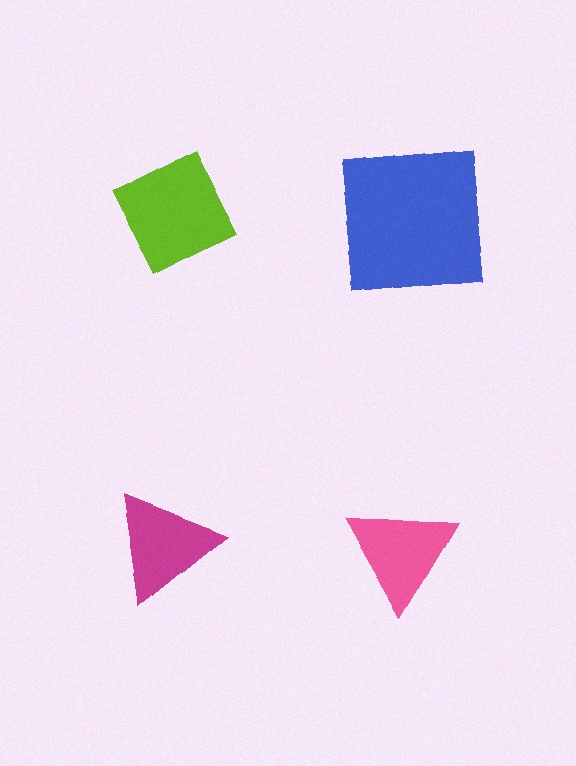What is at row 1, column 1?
A lime diamond.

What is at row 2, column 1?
A magenta triangle.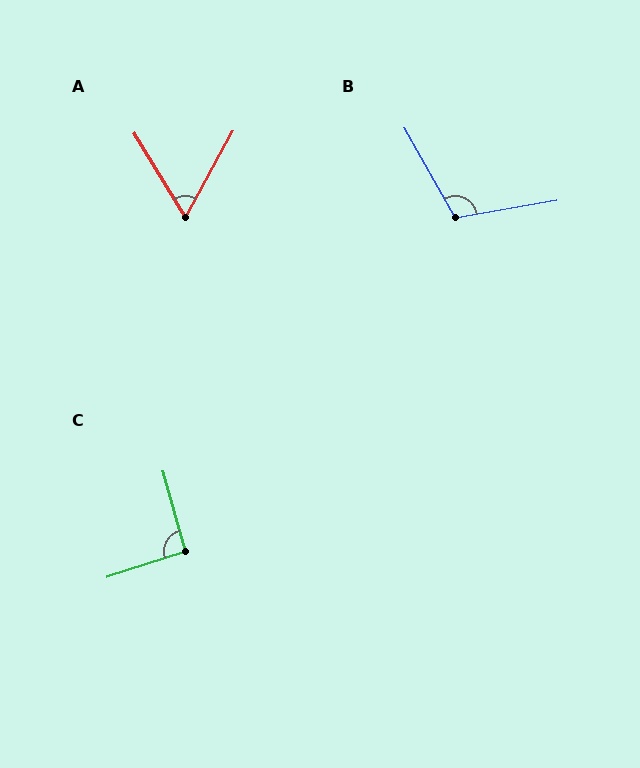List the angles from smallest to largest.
A (60°), C (93°), B (110°).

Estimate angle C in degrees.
Approximately 93 degrees.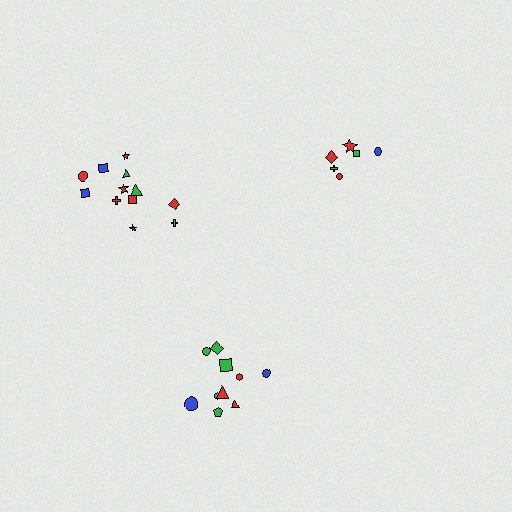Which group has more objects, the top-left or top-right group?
The top-left group.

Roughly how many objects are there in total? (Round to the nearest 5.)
Roughly 30 objects in total.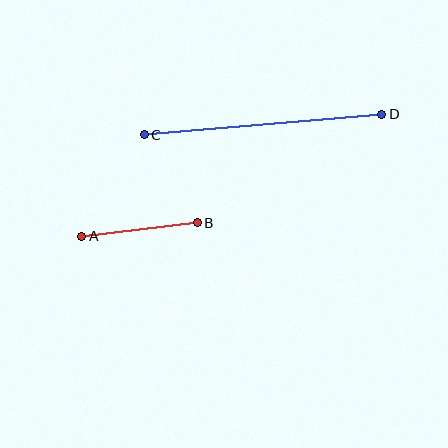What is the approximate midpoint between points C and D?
The midpoint is at approximately (263, 125) pixels.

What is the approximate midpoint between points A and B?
The midpoint is at approximately (140, 229) pixels.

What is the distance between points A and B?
The distance is approximately 116 pixels.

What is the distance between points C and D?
The distance is approximately 238 pixels.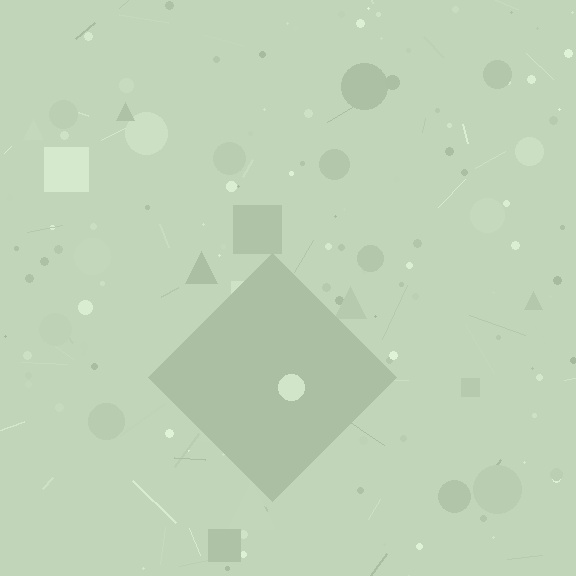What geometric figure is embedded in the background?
A diamond is embedded in the background.